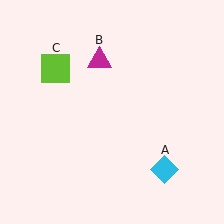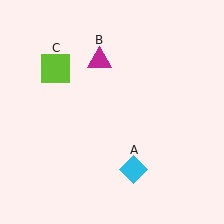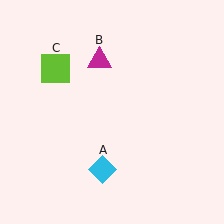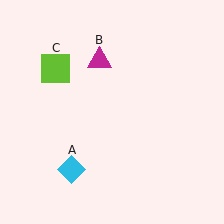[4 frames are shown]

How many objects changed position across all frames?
1 object changed position: cyan diamond (object A).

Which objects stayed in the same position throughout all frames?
Magenta triangle (object B) and lime square (object C) remained stationary.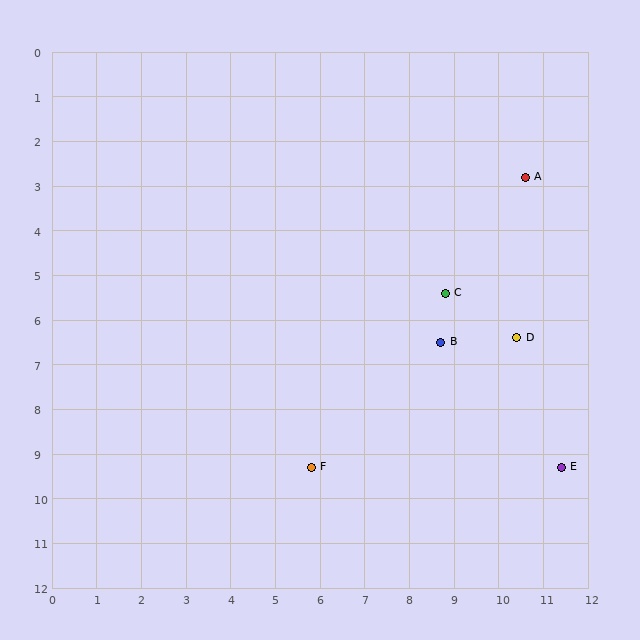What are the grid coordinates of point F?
Point F is at approximately (5.8, 9.3).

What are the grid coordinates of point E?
Point E is at approximately (11.4, 9.3).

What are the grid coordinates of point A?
Point A is at approximately (10.6, 2.8).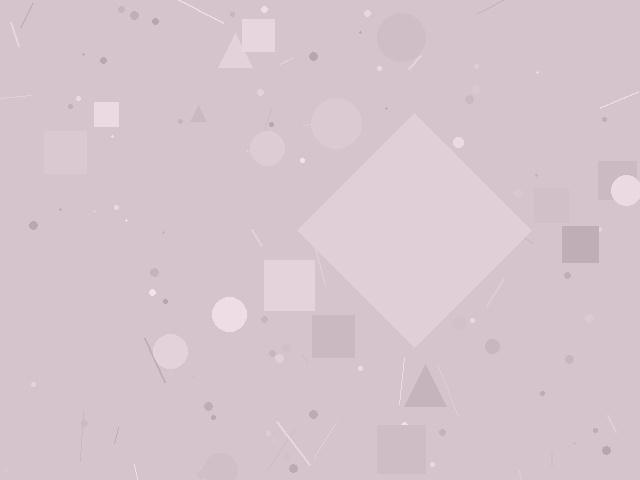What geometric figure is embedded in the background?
A diamond is embedded in the background.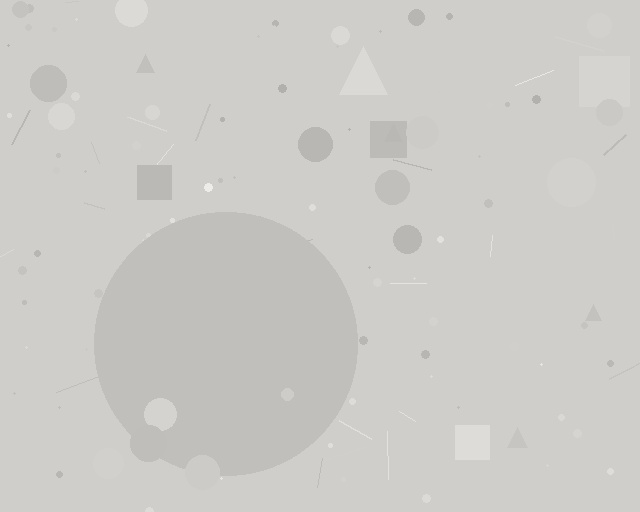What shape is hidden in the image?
A circle is hidden in the image.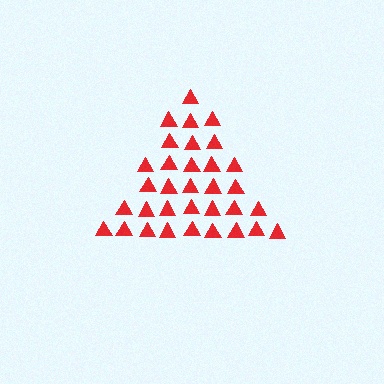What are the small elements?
The small elements are triangles.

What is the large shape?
The large shape is a triangle.